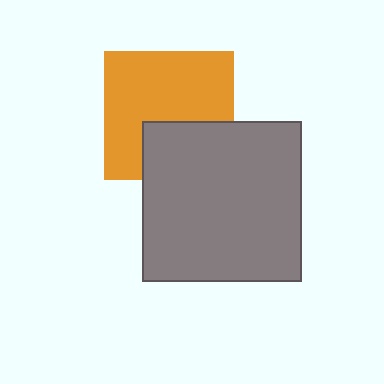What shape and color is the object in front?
The object in front is a gray square.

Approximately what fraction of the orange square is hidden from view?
Roughly 32% of the orange square is hidden behind the gray square.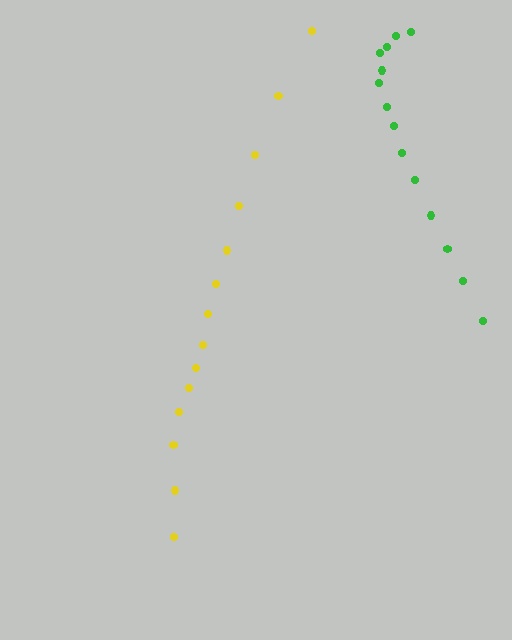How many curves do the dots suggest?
There are 2 distinct paths.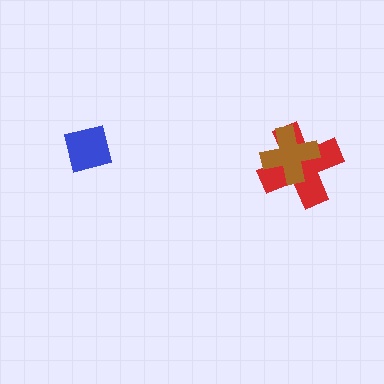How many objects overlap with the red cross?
1 object overlaps with the red cross.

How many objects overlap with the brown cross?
1 object overlaps with the brown cross.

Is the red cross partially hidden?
Yes, it is partially covered by another shape.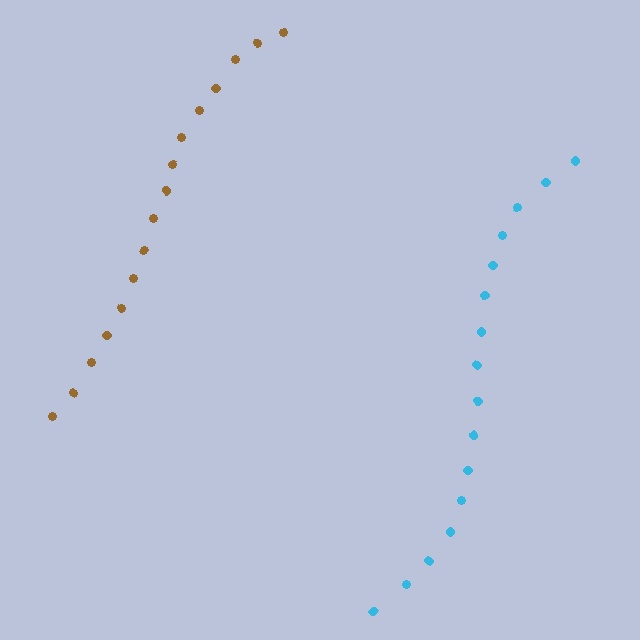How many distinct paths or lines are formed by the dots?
There are 2 distinct paths.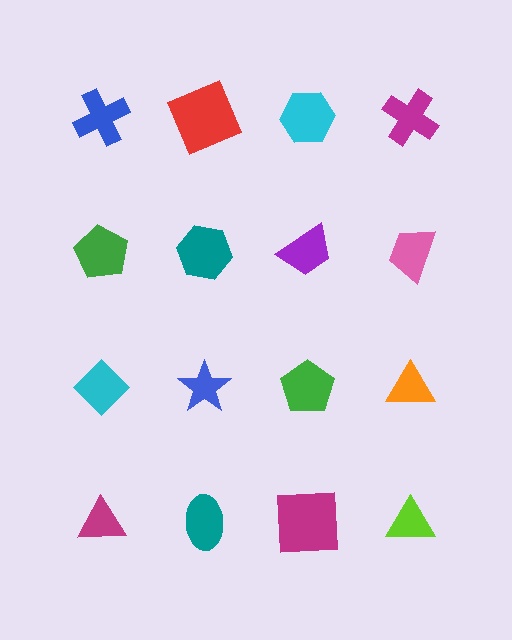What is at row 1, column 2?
A red square.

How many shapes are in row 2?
4 shapes.